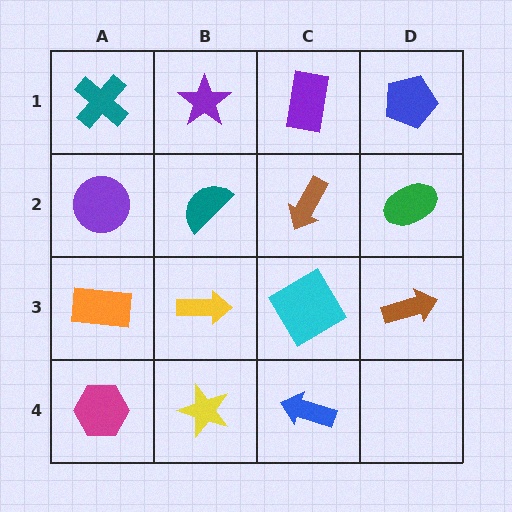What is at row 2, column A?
A purple circle.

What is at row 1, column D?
A blue pentagon.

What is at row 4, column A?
A magenta hexagon.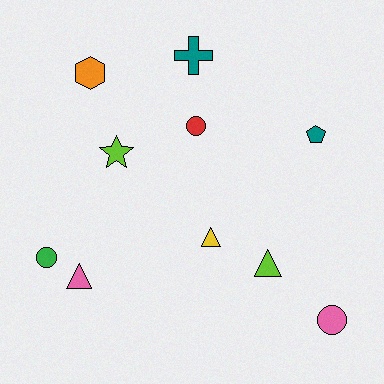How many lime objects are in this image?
There are 2 lime objects.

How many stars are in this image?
There is 1 star.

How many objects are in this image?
There are 10 objects.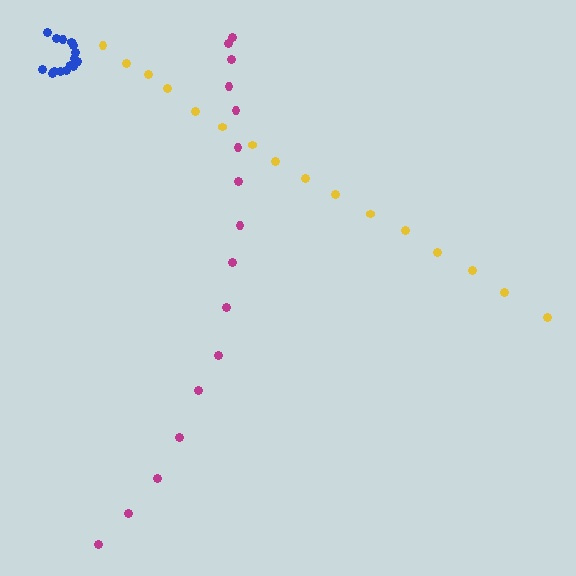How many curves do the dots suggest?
There are 3 distinct paths.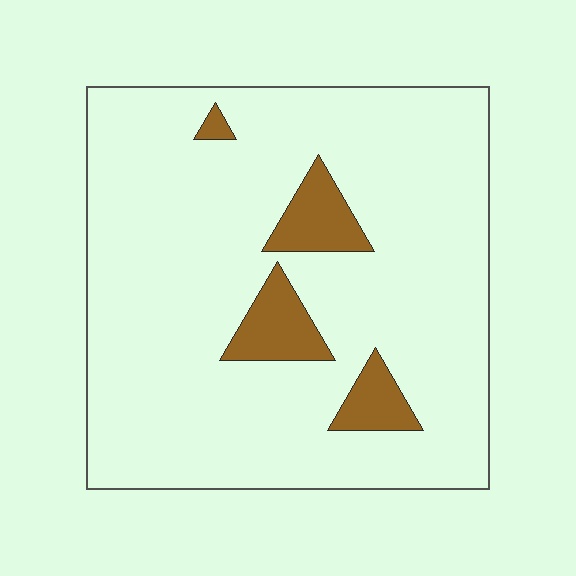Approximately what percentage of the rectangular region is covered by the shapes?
Approximately 10%.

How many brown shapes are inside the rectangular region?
4.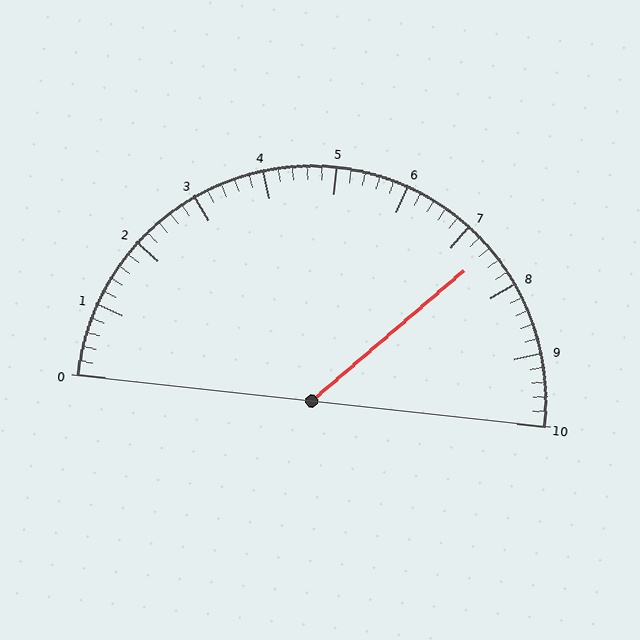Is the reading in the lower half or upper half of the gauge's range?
The reading is in the upper half of the range (0 to 10).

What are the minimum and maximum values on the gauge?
The gauge ranges from 0 to 10.